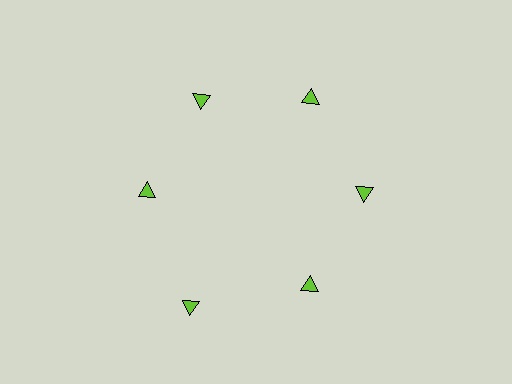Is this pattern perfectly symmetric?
No. The 6 lime triangles are arranged in a ring, but one element near the 7 o'clock position is pushed outward from the center, breaking the 6-fold rotational symmetry.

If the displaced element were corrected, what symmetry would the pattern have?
It would have 6-fold rotational symmetry — the pattern would map onto itself every 60 degrees.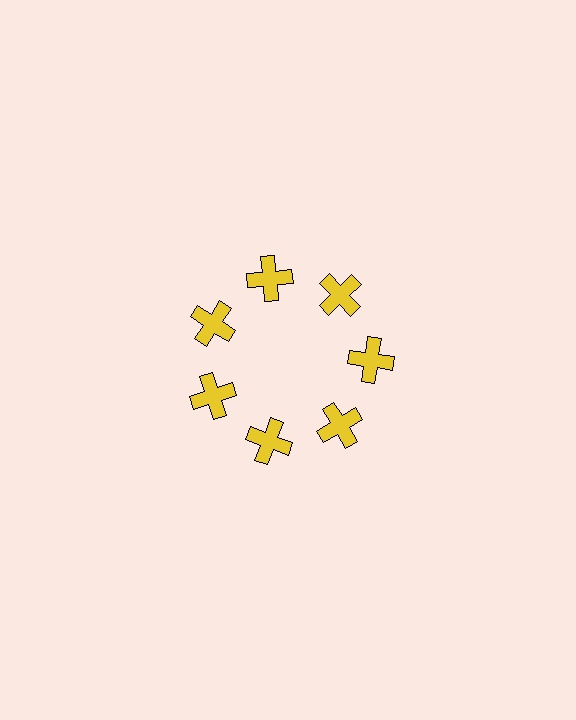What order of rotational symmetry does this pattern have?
This pattern has 7-fold rotational symmetry.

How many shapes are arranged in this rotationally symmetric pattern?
There are 7 shapes, arranged in 7 groups of 1.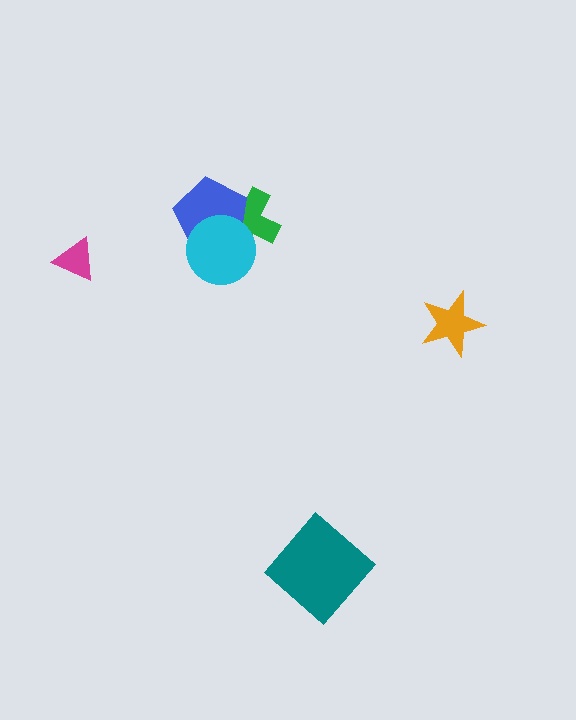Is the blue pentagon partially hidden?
Yes, it is partially covered by another shape.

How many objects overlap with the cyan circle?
2 objects overlap with the cyan circle.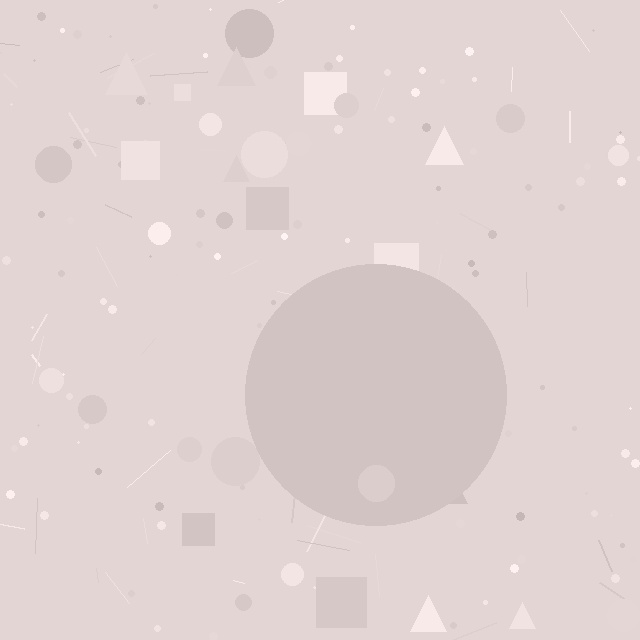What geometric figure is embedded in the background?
A circle is embedded in the background.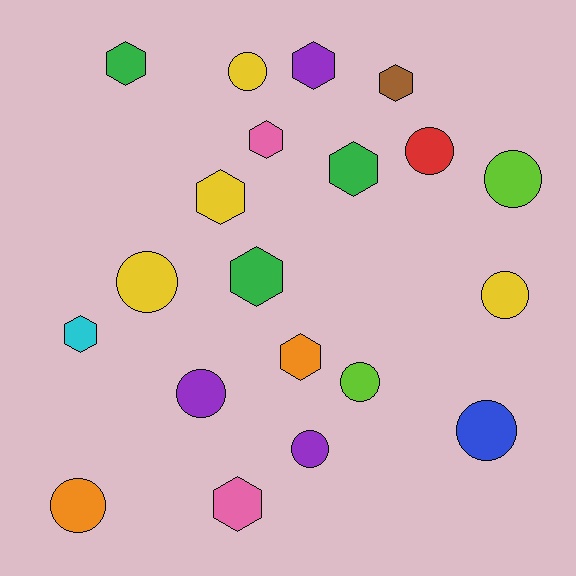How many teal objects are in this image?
There are no teal objects.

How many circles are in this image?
There are 10 circles.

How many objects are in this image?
There are 20 objects.